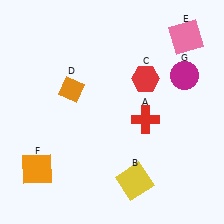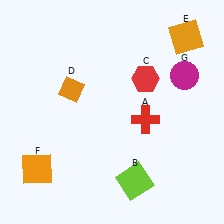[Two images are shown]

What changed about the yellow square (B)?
In Image 1, B is yellow. In Image 2, it changed to lime.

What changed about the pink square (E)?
In Image 1, E is pink. In Image 2, it changed to orange.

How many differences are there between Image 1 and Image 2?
There are 2 differences between the two images.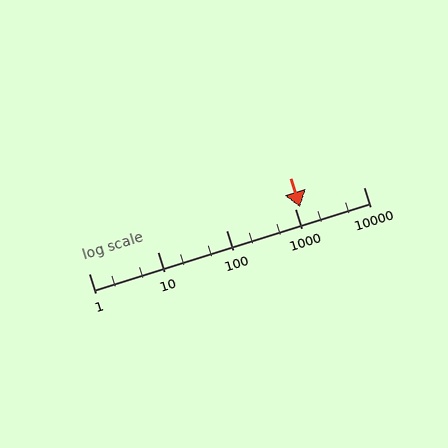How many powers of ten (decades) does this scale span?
The scale spans 4 decades, from 1 to 10000.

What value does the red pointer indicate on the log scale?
The pointer indicates approximately 1200.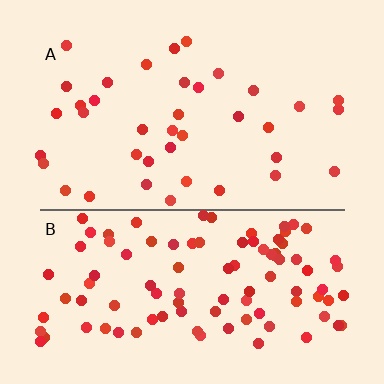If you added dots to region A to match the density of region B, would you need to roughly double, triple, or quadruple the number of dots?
Approximately triple.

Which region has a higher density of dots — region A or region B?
B (the bottom).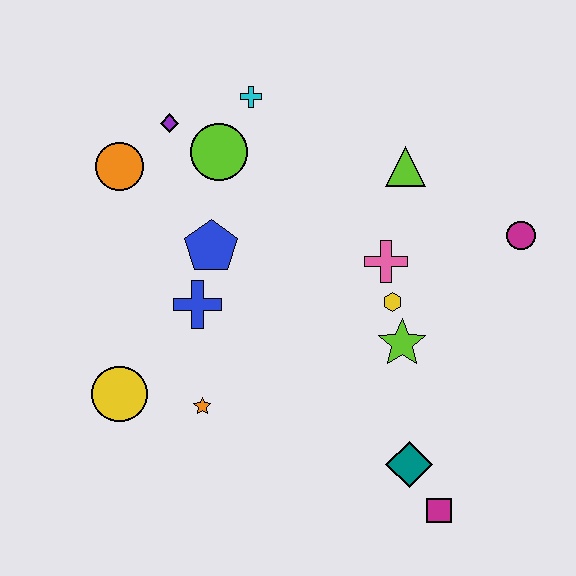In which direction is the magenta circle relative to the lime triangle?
The magenta circle is to the right of the lime triangle.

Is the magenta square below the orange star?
Yes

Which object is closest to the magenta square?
The teal diamond is closest to the magenta square.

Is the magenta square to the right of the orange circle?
Yes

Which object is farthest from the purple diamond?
The magenta square is farthest from the purple diamond.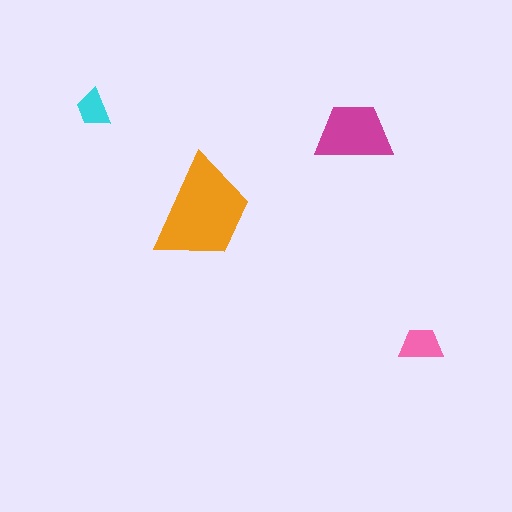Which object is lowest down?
The pink trapezoid is bottommost.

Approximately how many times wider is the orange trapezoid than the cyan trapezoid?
About 3 times wider.